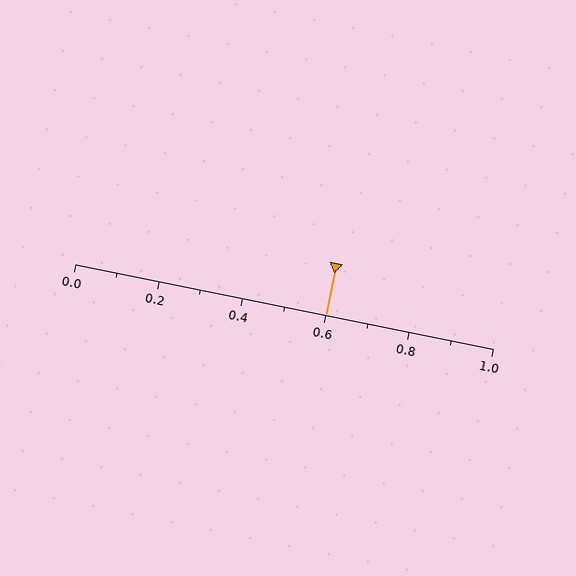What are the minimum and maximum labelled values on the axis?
The axis runs from 0.0 to 1.0.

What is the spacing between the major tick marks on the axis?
The major ticks are spaced 0.2 apart.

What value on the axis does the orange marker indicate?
The marker indicates approximately 0.6.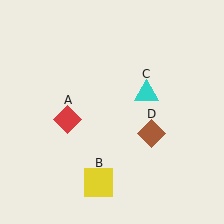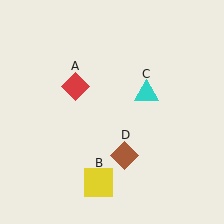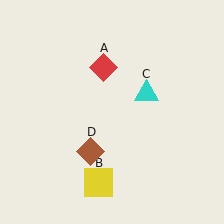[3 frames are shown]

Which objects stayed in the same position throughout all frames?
Yellow square (object B) and cyan triangle (object C) remained stationary.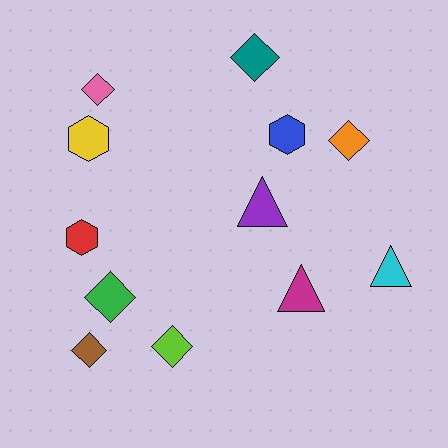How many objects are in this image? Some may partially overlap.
There are 12 objects.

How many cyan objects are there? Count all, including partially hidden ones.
There is 1 cyan object.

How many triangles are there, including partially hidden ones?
There are 3 triangles.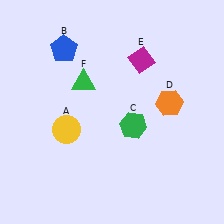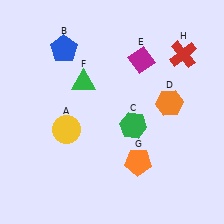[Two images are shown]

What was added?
An orange pentagon (G), a red cross (H) were added in Image 2.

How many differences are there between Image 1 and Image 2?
There are 2 differences between the two images.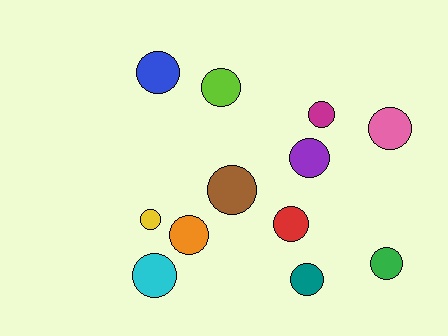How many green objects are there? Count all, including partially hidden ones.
There is 1 green object.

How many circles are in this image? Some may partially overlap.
There are 12 circles.